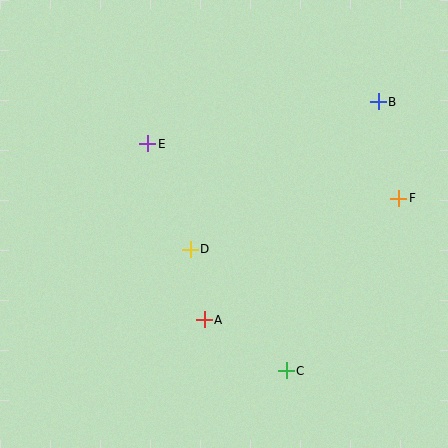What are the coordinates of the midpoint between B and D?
The midpoint between B and D is at (284, 175).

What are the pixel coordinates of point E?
Point E is at (148, 144).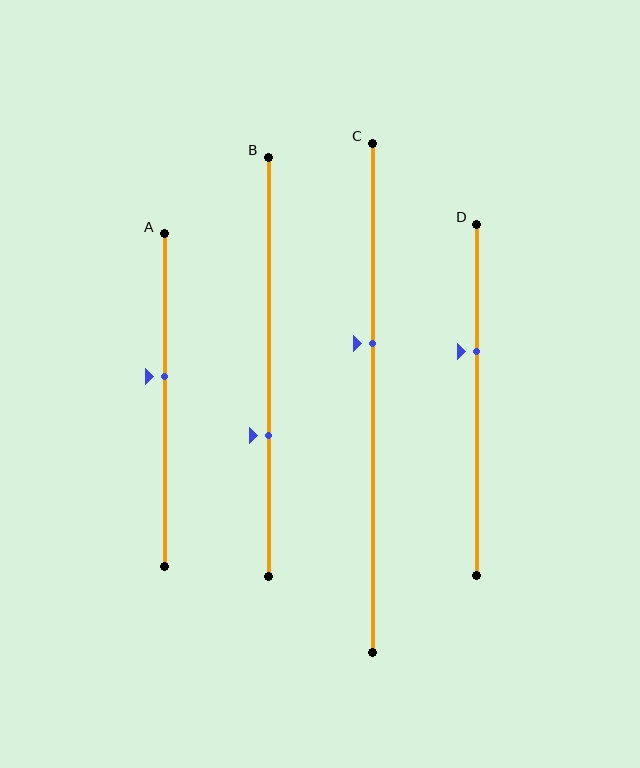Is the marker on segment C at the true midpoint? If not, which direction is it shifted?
No, the marker on segment C is shifted upward by about 11% of the segment length.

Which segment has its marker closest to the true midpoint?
Segment A has its marker closest to the true midpoint.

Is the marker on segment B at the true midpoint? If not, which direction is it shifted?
No, the marker on segment B is shifted downward by about 17% of the segment length.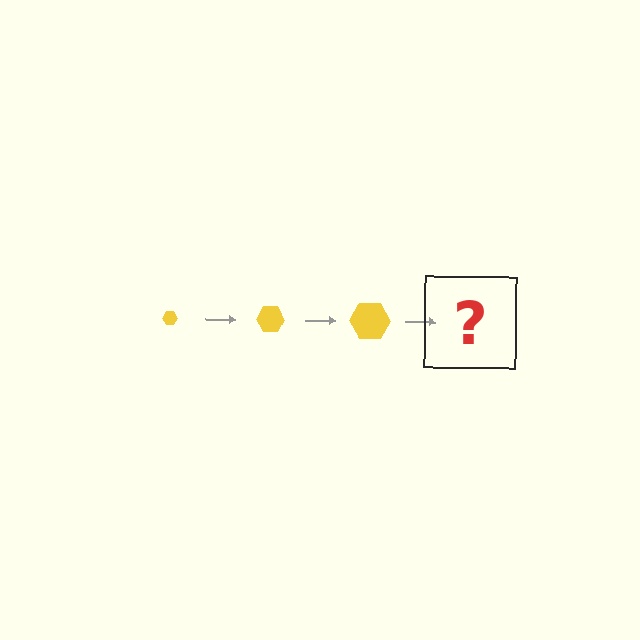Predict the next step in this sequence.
The next step is a yellow hexagon, larger than the previous one.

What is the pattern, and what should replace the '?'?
The pattern is that the hexagon gets progressively larger each step. The '?' should be a yellow hexagon, larger than the previous one.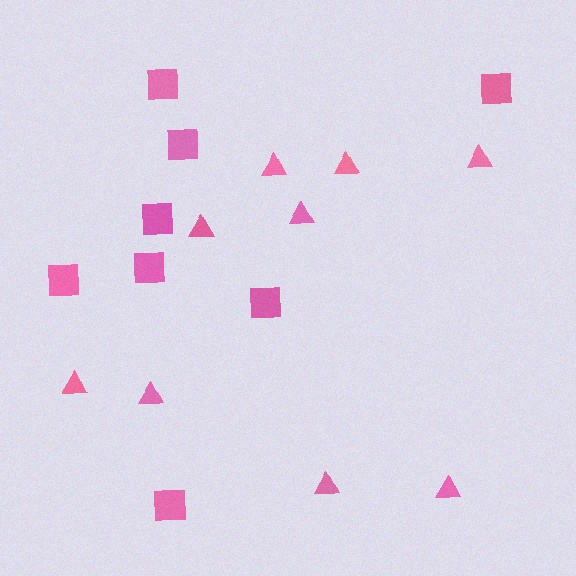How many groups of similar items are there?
There are 2 groups: one group of triangles (9) and one group of squares (8).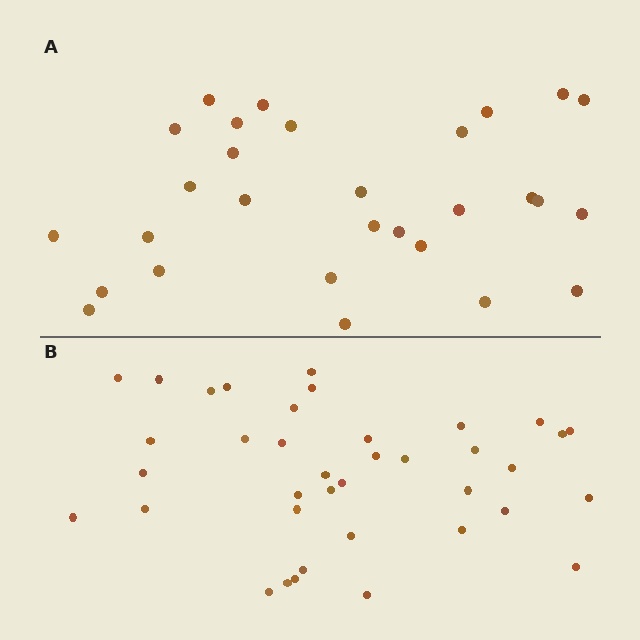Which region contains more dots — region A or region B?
Region B (the bottom region) has more dots.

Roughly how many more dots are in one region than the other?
Region B has roughly 8 or so more dots than region A.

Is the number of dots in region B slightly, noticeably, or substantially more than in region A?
Region B has noticeably more, but not dramatically so. The ratio is roughly 1.3 to 1.